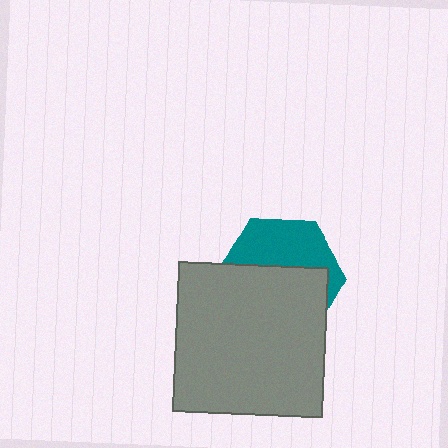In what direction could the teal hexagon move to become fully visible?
The teal hexagon could move up. That would shift it out from behind the gray square entirely.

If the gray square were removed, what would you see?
You would see the complete teal hexagon.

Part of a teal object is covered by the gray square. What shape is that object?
It is a hexagon.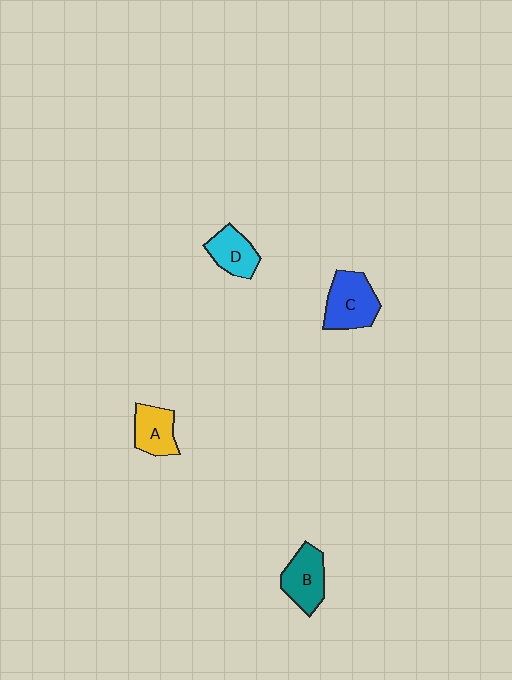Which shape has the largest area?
Shape C (blue).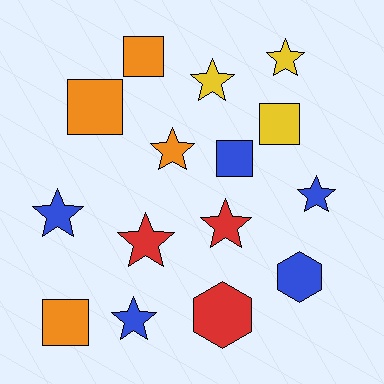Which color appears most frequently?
Blue, with 5 objects.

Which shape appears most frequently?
Star, with 8 objects.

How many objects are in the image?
There are 15 objects.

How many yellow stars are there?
There are 2 yellow stars.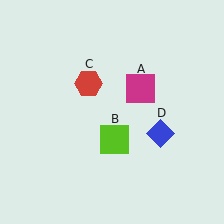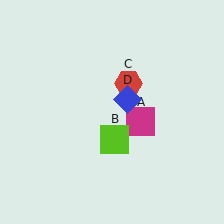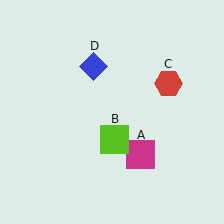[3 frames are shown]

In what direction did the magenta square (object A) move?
The magenta square (object A) moved down.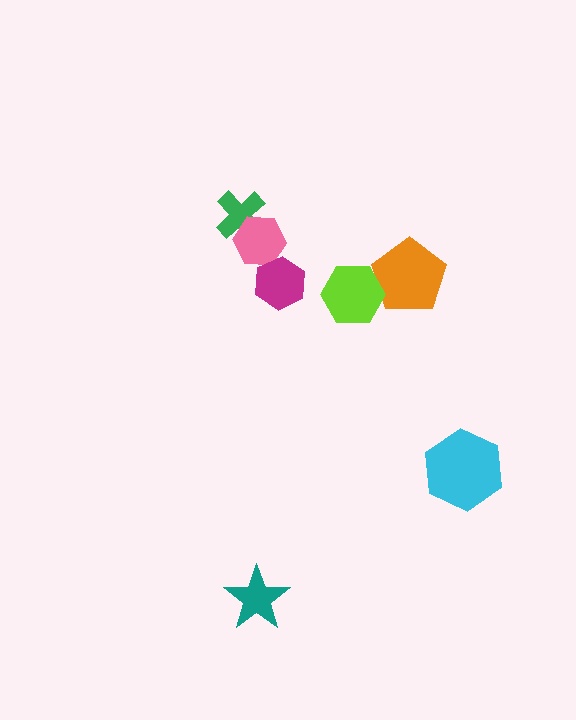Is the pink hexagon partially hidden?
Yes, it is partially covered by another shape.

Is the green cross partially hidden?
Yes, it is partially covered by another shape.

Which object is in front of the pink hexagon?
The magenta hexagon is in front of the pink hexagon.